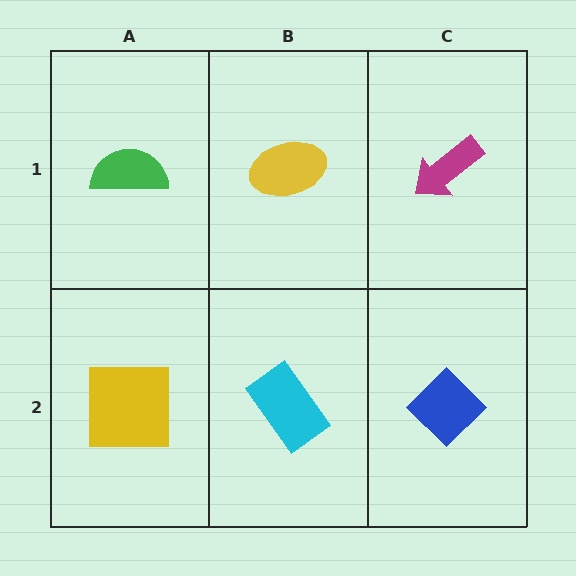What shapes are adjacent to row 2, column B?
A yellow ellipse (row 1, column B), a yellow square (row 2, column A), a blue diamond (row 2, column C).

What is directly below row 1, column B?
A cyan rectangle.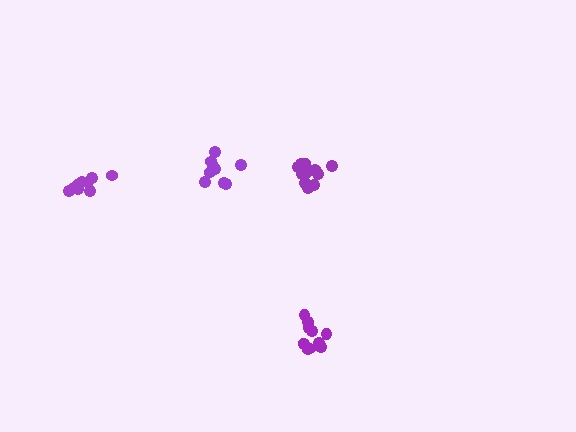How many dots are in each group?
Group 1: 12 dots, Group 2: 10 dots, Group 3: 9 dots, Group 4: 11 dots (42 total).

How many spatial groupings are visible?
There are 4 spatial groupings.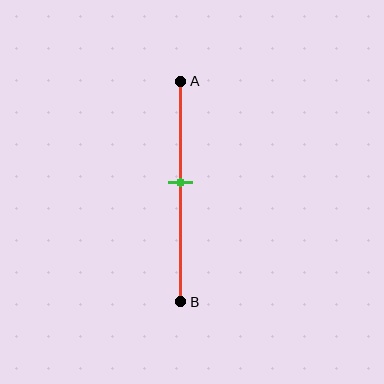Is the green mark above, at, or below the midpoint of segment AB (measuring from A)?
The green mark is above the midpoint of segment AB.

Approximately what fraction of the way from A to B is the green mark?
The green mark is approximately 45% of the way from A to B.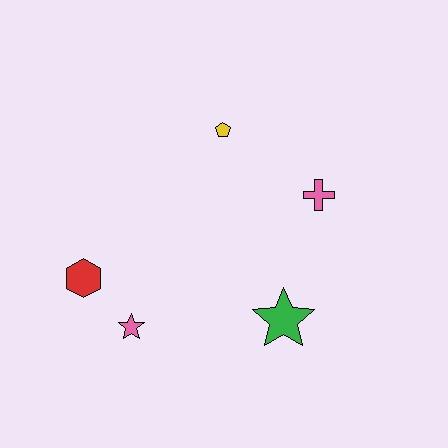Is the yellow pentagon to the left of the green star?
Yes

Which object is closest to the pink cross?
The yellow pentagon is closest to the pink cross.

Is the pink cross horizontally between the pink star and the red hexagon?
No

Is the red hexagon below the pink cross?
Yes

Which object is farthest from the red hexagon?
The pink cross is farthest from the red hexagon.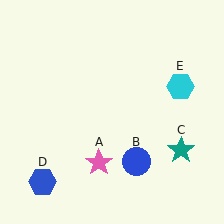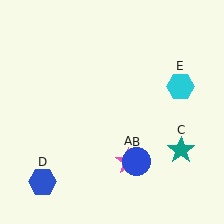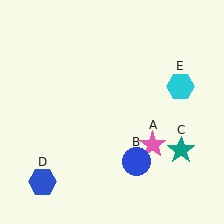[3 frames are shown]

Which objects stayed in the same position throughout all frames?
Blue circle (object B) and teal star (object C) and blue hexagon (object D) and cyan hexagon (object E) remained stationary.